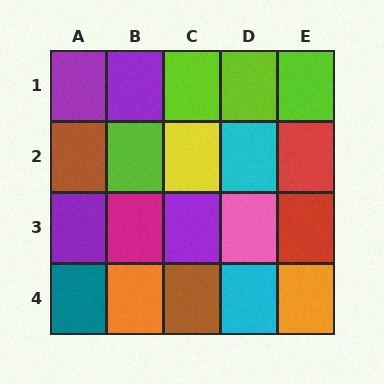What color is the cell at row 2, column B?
Lime.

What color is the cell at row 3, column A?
Purple.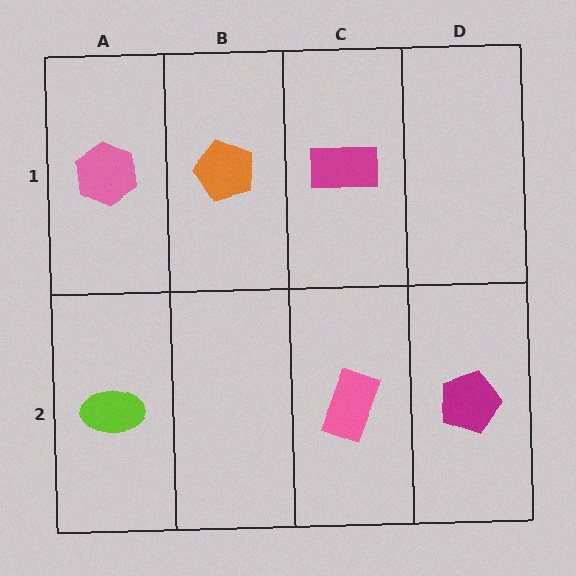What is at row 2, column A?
A lime ellipse.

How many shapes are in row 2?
3 shapes.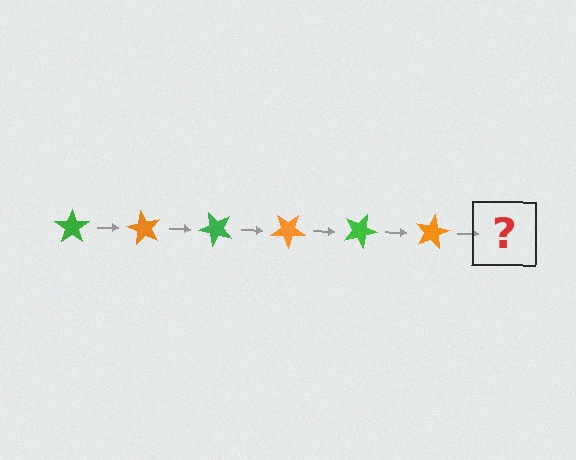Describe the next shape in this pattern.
It should be a green star, rotated 360 degrees from the start.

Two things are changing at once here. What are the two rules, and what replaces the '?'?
The two rules are that it rotates 60 degrees each step and the color cycles through green and orange. The '?' should be a green star, rotated 360 degrees from the start.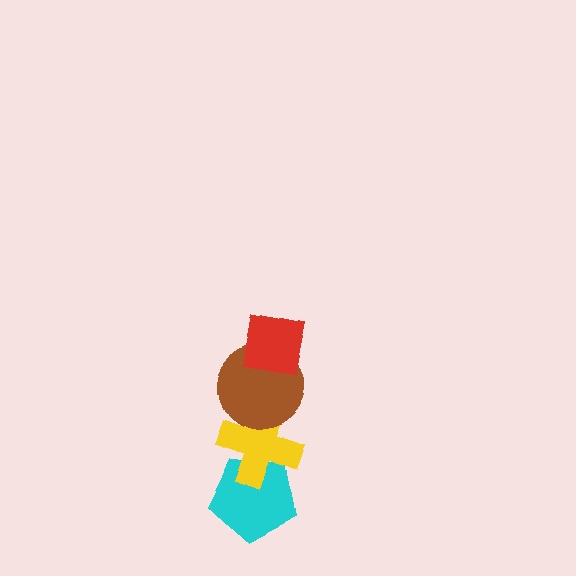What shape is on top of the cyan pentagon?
The yellow cross is on top of the cyan pentagon.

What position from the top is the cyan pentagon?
The cyan pentagon is 4th from the top.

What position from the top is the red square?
The red square is 1st from the top.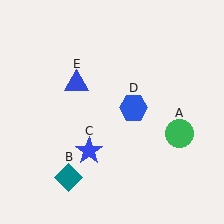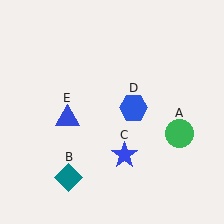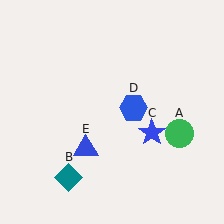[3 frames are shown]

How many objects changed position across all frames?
2 objects changed position: blue star (object C), blue triangle (object E).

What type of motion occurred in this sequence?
The blue star (object C), blue triangle (object E) rotated counterclockwise around the center of the scene.